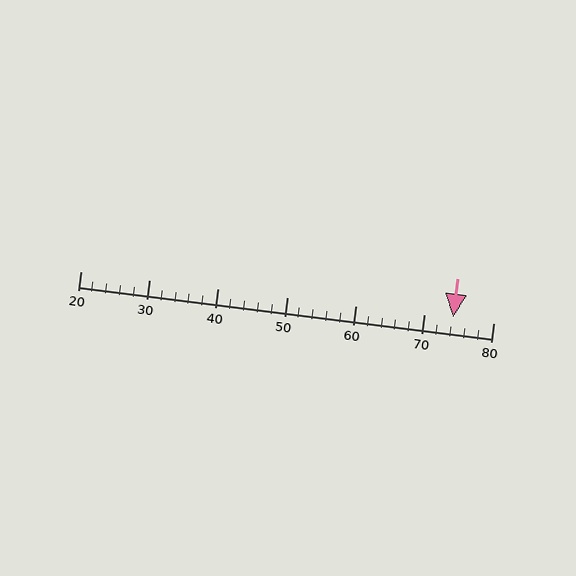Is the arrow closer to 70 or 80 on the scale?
The arrow is closer to 70.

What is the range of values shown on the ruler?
The ruler shows values from 20 to 80.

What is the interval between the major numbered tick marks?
The major tick marks are spaced 10 units apart.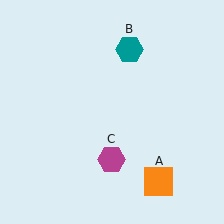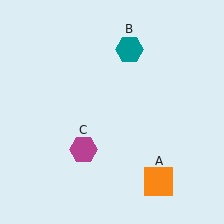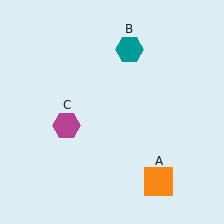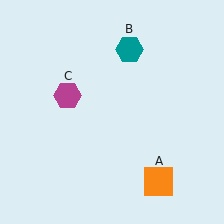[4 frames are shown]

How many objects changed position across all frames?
1 object changed position: magenta hexagon (object C).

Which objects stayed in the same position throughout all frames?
Orange square (object A) and teal hexagon (object B) remained stationary.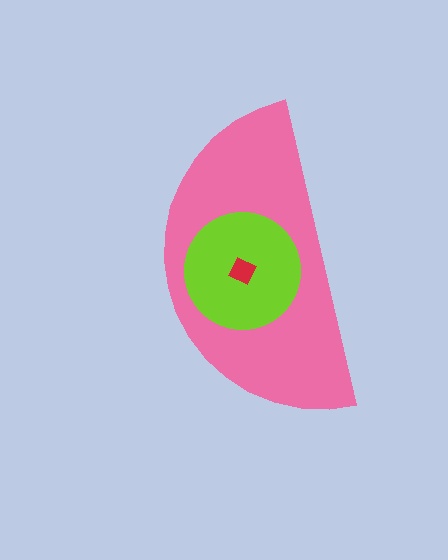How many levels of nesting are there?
3.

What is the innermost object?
The red diamond.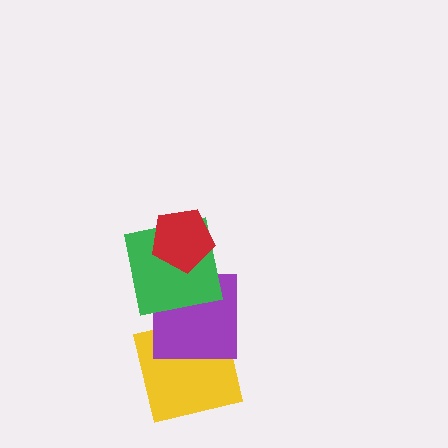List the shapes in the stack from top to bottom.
From top to bottom: the red pentagon, the green square, the purple square, the yellow square.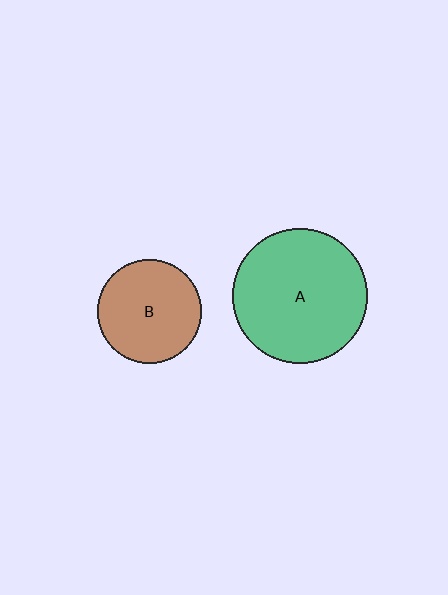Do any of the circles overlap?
No, none of the circles overlap.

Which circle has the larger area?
Circle A (green).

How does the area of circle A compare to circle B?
Approximately 1.7 times.